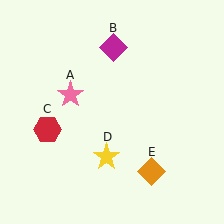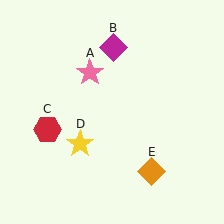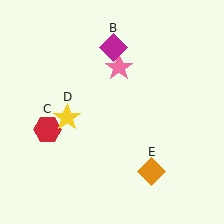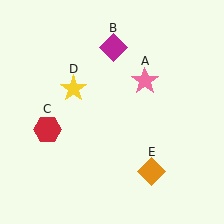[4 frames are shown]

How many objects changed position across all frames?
2 objects changed position: pink star (object A), yellow star (object D).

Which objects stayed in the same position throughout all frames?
Magenta diamond (object B) and red hexagon (object C) and orange diamond (object E) remained stationary.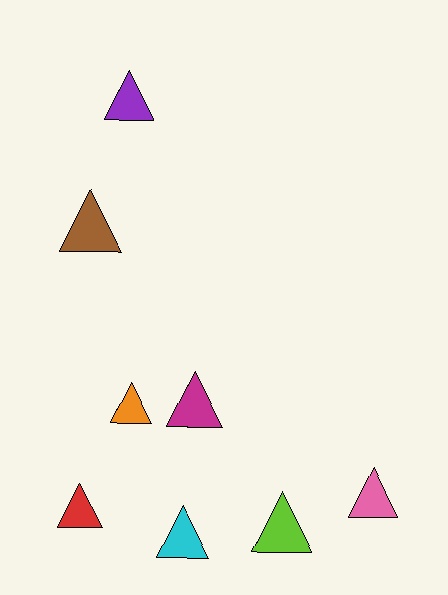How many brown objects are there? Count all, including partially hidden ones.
There is 1 brown object.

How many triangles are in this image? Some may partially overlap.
There are 8 triangles.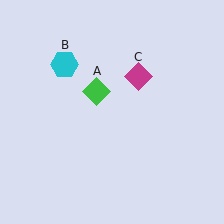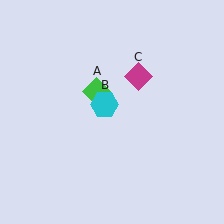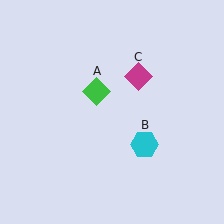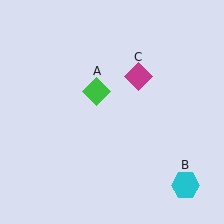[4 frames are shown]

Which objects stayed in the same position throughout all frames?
Green diamond (object A) and magenta diamond (object C) remained stationary.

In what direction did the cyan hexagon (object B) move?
The cyan hexagon (object B) moved down and to the right.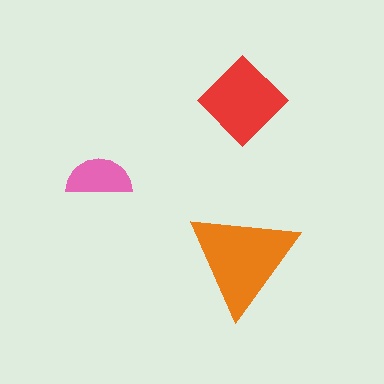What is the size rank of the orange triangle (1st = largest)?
1st.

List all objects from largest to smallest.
The orange triangle, the red diamond, the pink semicircle.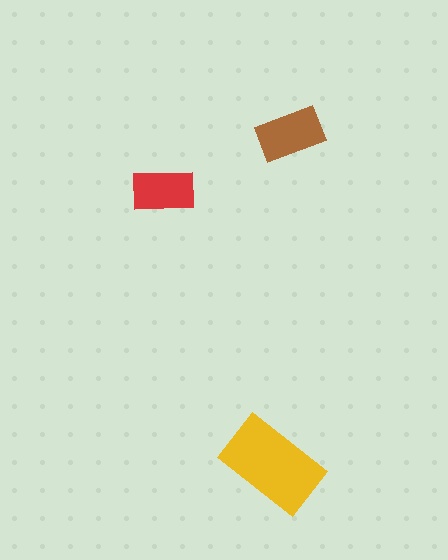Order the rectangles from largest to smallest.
the yellow one, the brown one, the red one.